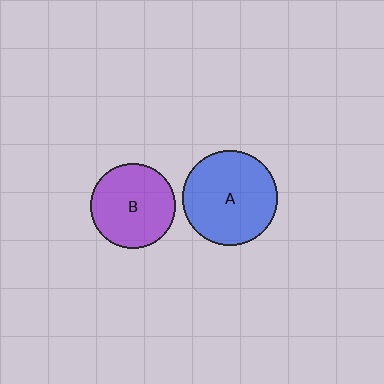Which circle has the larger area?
Circle A (blue).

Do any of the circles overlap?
No, none of the circles overlap.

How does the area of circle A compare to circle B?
Approximately 1.2 times.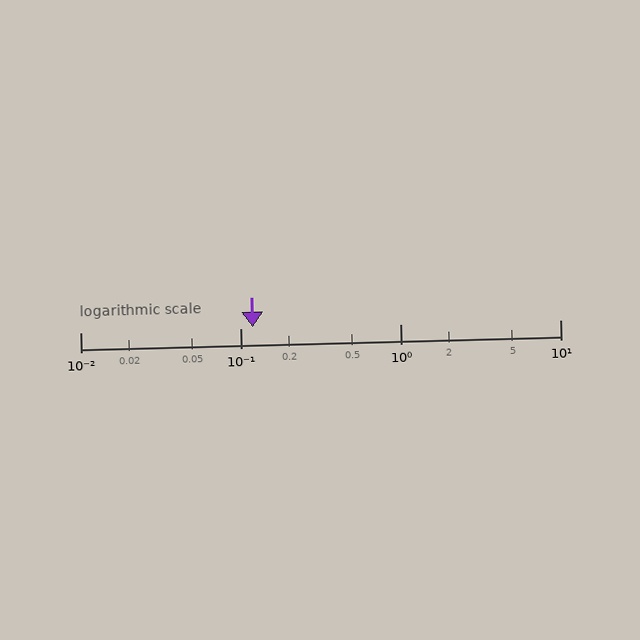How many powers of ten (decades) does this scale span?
The scale spans 3 decades, from 0.01 to 10.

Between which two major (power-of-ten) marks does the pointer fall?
The pointer is between 0.1 and 1.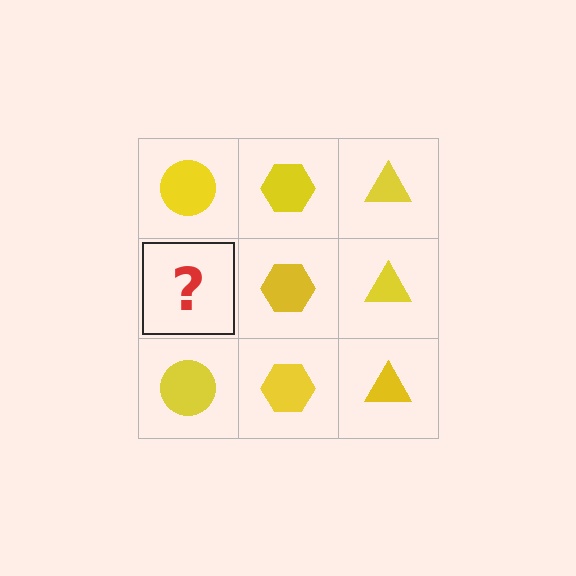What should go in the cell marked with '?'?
The missing cell should contain a yellow circle.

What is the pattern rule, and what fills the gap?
The rule is that each column has a consistent shape. The gap should be filled with a yellow circle.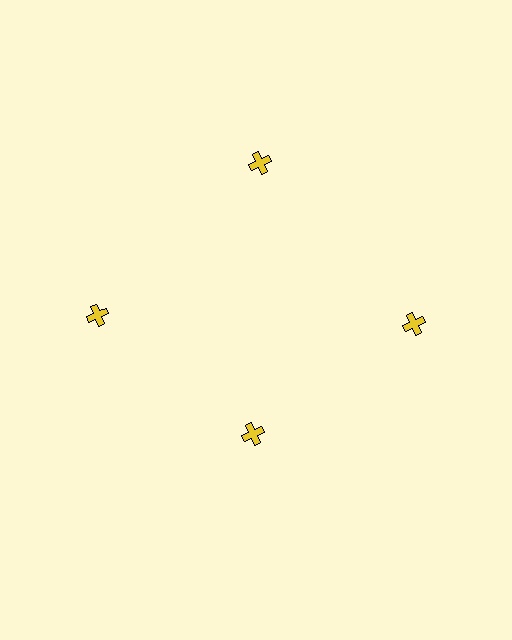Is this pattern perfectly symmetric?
No. The 4 yellow crosses are arranged in a ring, but one element near the 6 o'clock position is pulled inward toward the center, breaking the 4-fold rotational symmetry.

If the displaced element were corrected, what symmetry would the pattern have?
It would have 4-fold rotational symmetry — the pattern would map onto itself every 90 degrees.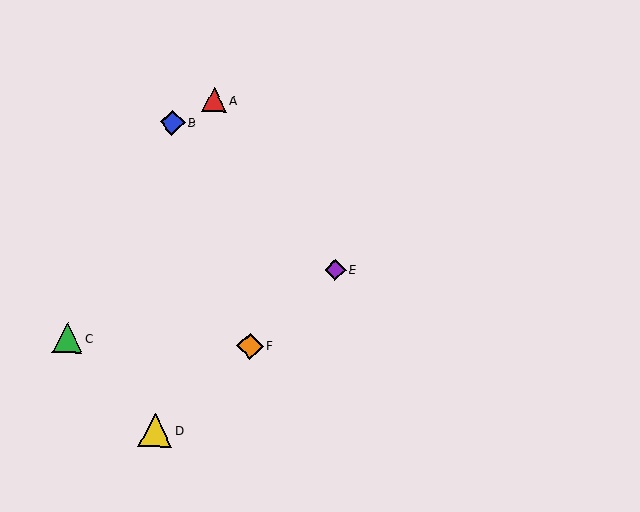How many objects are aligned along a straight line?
3 objects (D, E, F) are aligned along a straight line.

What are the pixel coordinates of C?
Object C is at (67, 338).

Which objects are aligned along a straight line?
Objects D, E, F are aligned along a straight line.